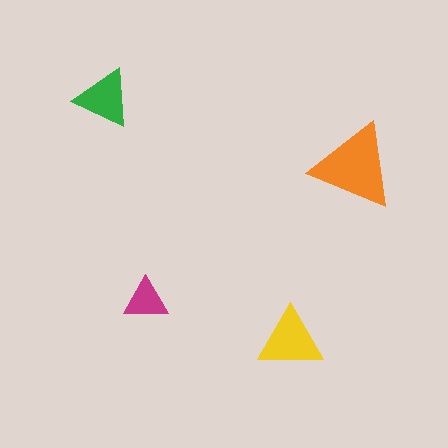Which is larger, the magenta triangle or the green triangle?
The green one.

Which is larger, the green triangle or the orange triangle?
The orange one.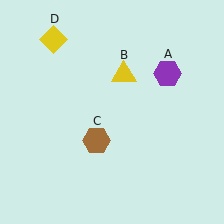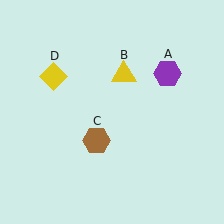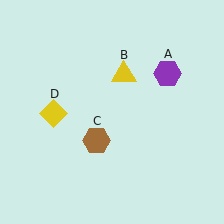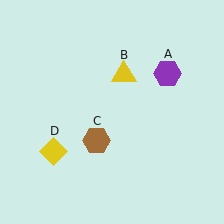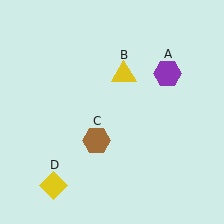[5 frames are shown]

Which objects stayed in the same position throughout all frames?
Purple hexagon (object A) and yellow triangle (object B) and brown hexagon (object C) remained stationary.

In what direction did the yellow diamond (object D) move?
The yellow diamond (object D) moved down.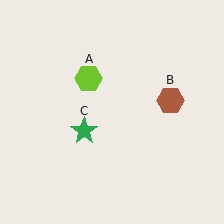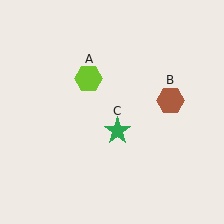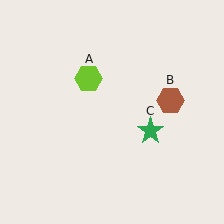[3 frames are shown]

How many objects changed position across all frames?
1 object changed position: green star (object C).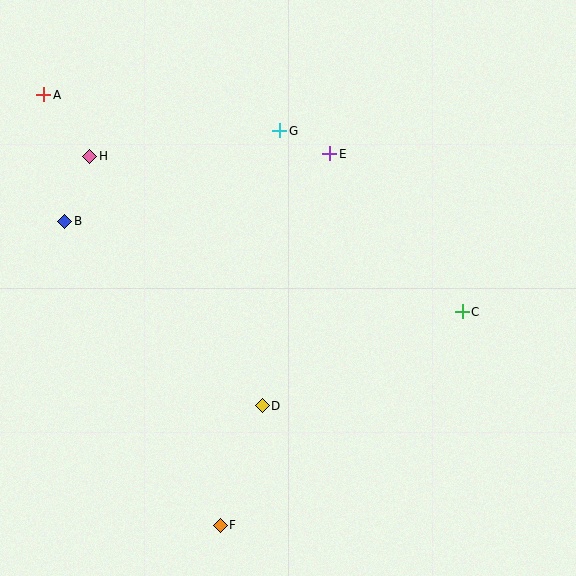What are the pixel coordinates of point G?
Point G is at (280, 131).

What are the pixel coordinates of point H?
Point H is at (90, 156).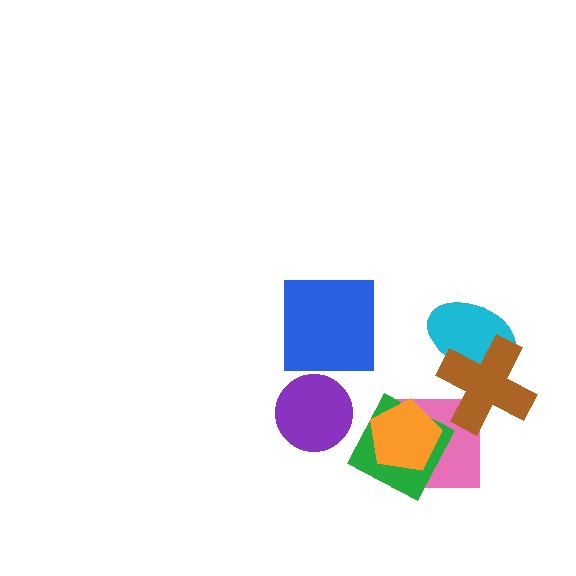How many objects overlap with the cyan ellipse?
1 object overlaps with the cyan ellipse.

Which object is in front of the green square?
The orange pentagon is in front of the green square.